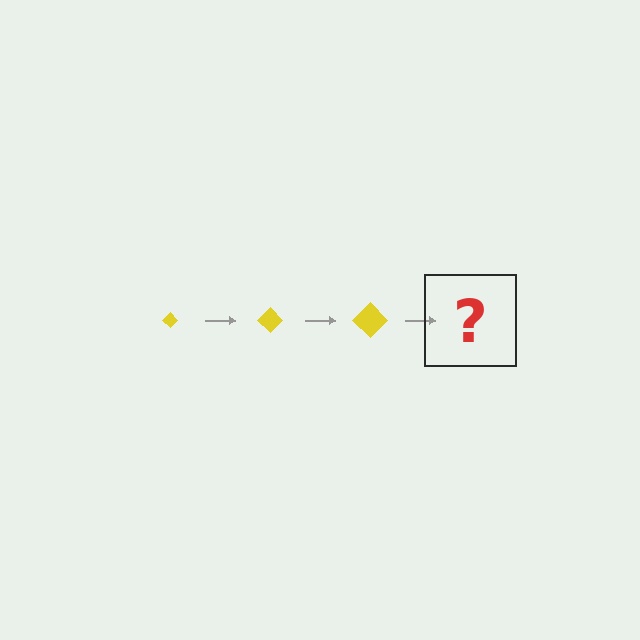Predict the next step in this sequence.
The next step is a yellow diamond, larger than the previous one.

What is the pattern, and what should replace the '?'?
The pattern is that the diamond gets progressively larger each step. The '?' should be a yellow diamond, larger than the previous one.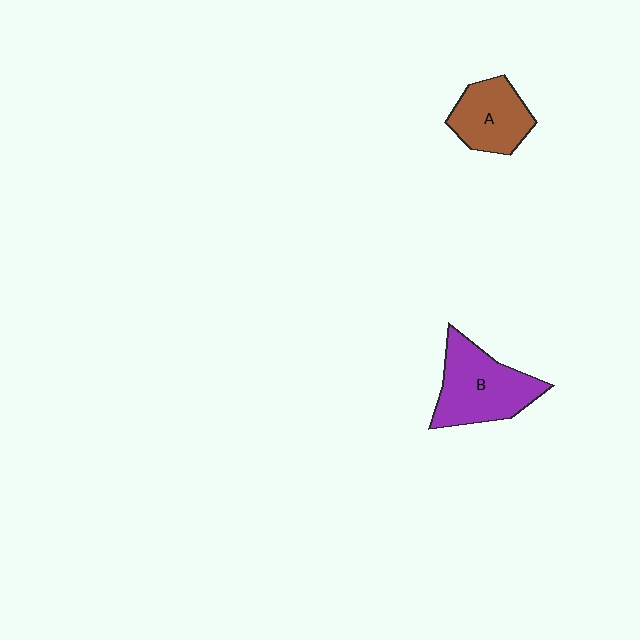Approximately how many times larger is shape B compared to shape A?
Approximately 1.4 times.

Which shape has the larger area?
Shape B (purple).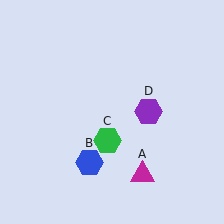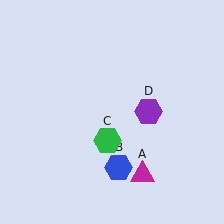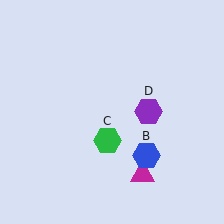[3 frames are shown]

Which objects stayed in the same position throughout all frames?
Magenta triangle (object A) and green hexagon (object C) and purple hexagon (object D) remained stationary.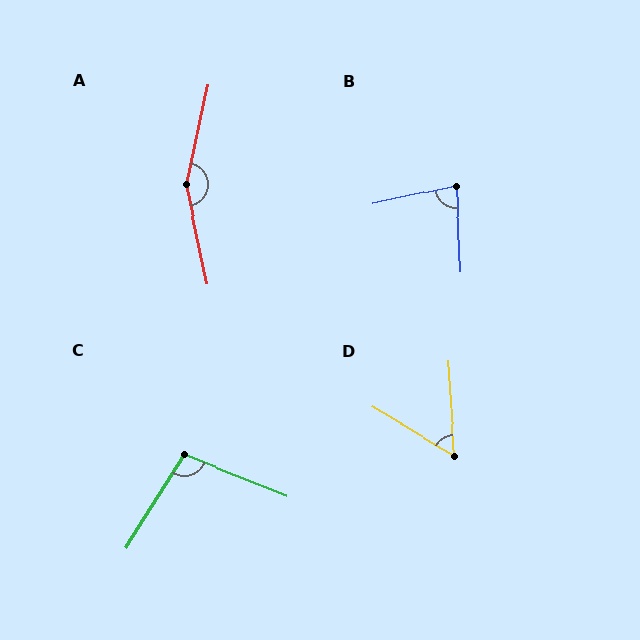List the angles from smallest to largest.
D (55°), B (81°), C (101°), A (156°).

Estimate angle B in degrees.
Approximately 81 degrees.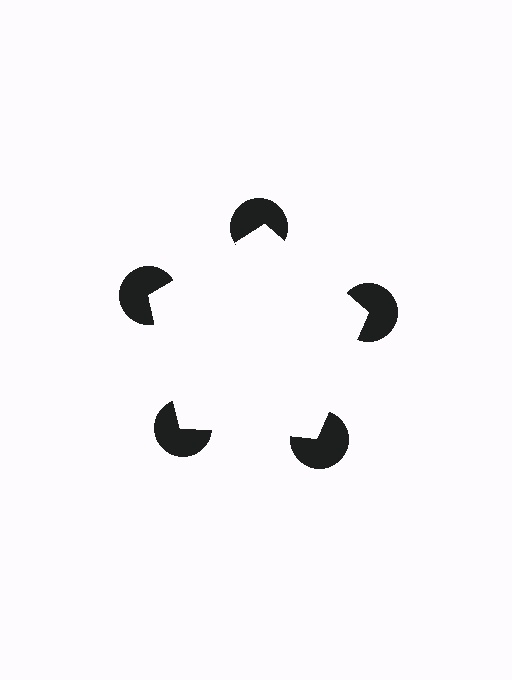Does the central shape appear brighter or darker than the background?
It typically appears slightly brighter than the background, even though no actual brightness change is drawn.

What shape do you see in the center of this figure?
An illusory pentagon — its edges are inferred from the aligned wedge cuts in the pac-man discs, not physically drawn.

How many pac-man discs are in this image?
There are 5 — one at each vertex of the illusory pentagon.